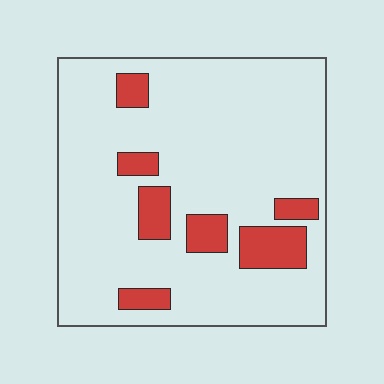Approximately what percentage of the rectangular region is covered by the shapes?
Approximately 15%.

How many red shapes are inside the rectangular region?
7.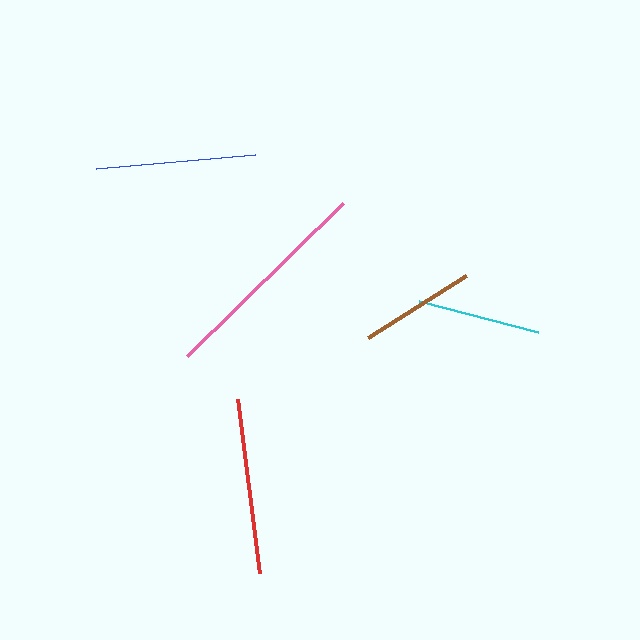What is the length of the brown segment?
The brown segment is approximately 116 pixels long.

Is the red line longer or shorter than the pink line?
The pink line is longer than the red line.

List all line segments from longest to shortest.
From longest to shortest: pink, red, blue, cyan, brown.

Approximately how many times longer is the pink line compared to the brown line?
The pink line is approximately 1.9 times the length of the brown line.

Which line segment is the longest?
The pink line is the longest at approximately 218 pixels.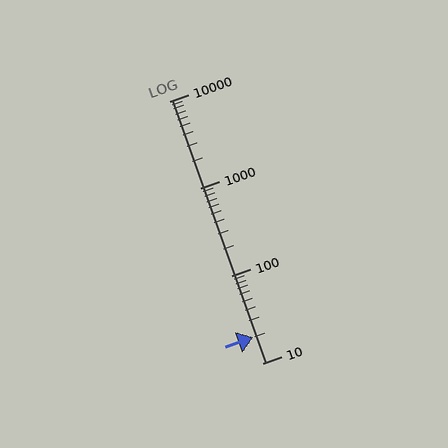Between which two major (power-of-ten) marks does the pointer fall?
The pointer is between 10 and 100.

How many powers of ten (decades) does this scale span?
The scale spans 3 decades, from 10 to 10000.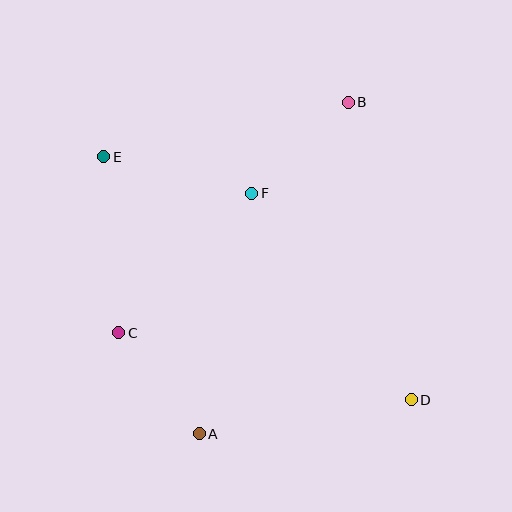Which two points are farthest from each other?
Points D and E are farthest from each other.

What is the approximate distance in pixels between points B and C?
The distance between B and C is approximately 325 pixels.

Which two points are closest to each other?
Points A and C are closest to each other.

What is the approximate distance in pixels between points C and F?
The distance between C and F is approximately 193 pixels.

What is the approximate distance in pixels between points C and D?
The distance between C and D is approximately 300 pixels.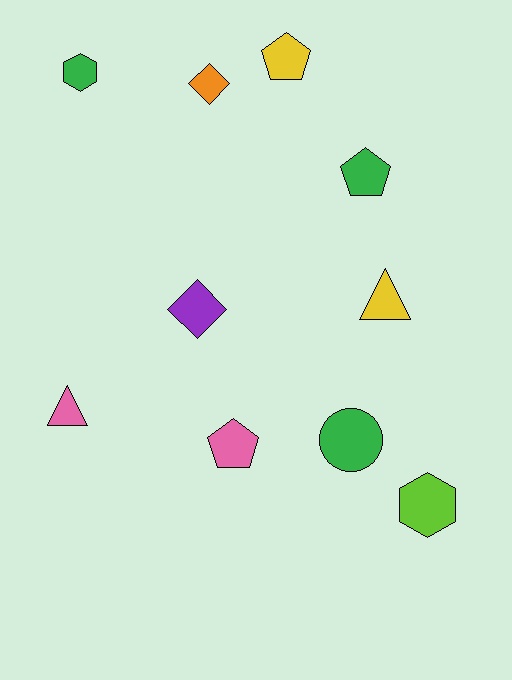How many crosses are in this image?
There are no crosses.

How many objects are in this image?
There are 10 objects.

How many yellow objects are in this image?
There are 2 yellow objects.